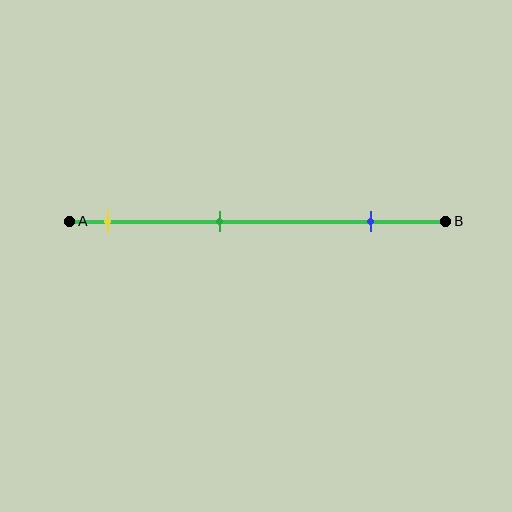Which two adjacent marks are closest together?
The yellow and green marks are the closest adjacent pair.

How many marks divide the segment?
There are 3 marks dividing the segment.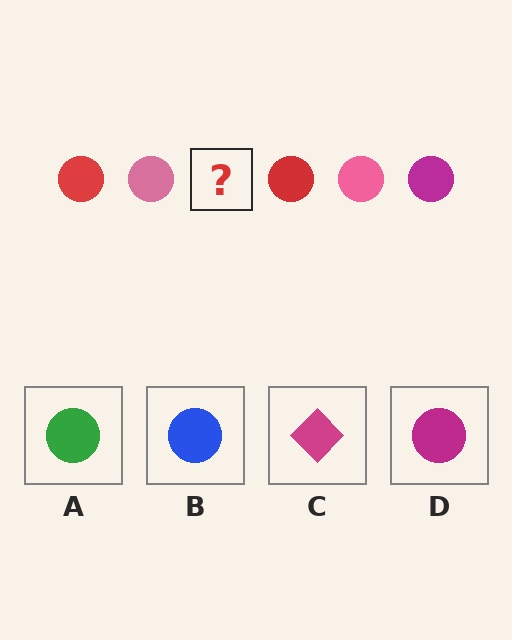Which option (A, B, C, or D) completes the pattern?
D.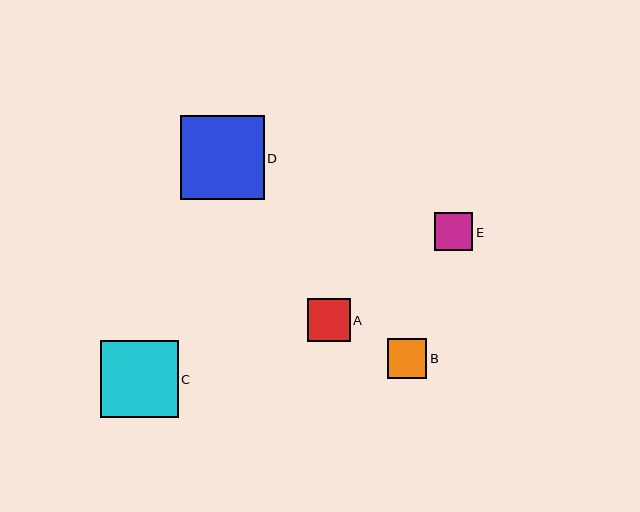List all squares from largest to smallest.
From largest to smallest: D, C, A, B, E.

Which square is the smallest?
Square E is the smallest with a size of approximately 38 pixels.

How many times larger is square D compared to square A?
Square D is approximately 1.9 times the size of square A.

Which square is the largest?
Square D is the largest with a size of approximately 84 pixels.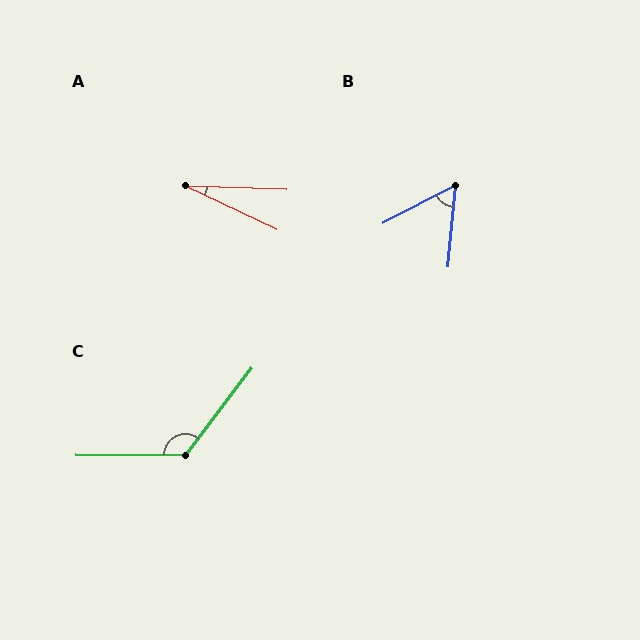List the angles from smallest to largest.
A (23°), B (57°), C (127°).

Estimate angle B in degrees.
Approximately 57 degrees.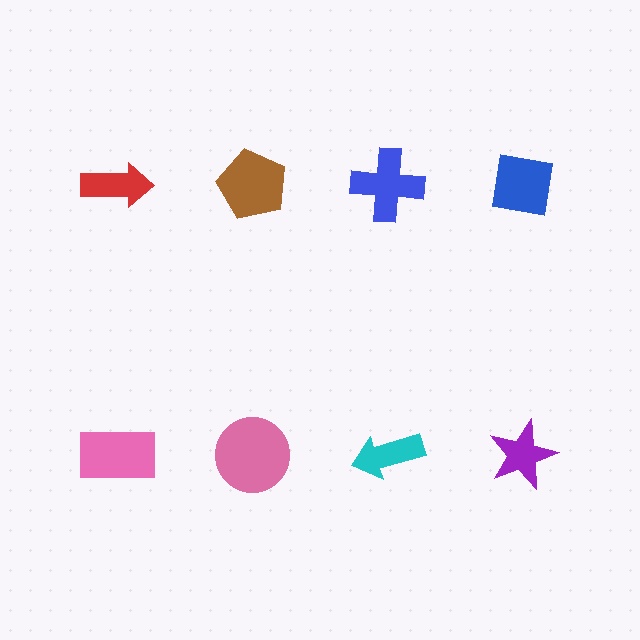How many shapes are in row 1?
4 shapes.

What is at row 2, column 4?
A purple star.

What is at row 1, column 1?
A red arrow.